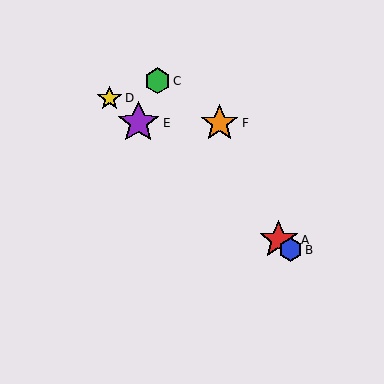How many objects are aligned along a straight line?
4 objects (A, B, D, E) are aligned along a straight line.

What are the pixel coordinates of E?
Object E is at (138, 123).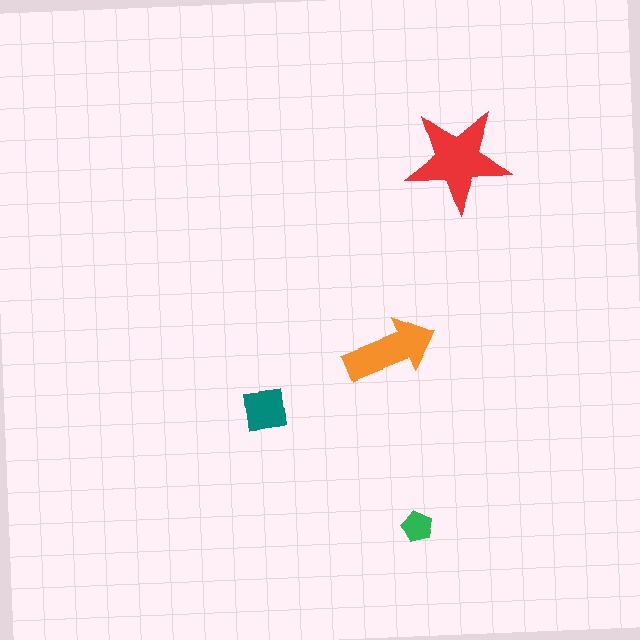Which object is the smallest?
The green pentagon.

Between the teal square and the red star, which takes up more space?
The red star.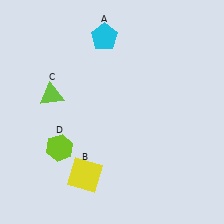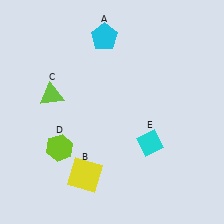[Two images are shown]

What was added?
A cyan diamond (E) was added in Image 2.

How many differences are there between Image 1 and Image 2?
There is 1 difference between the two images.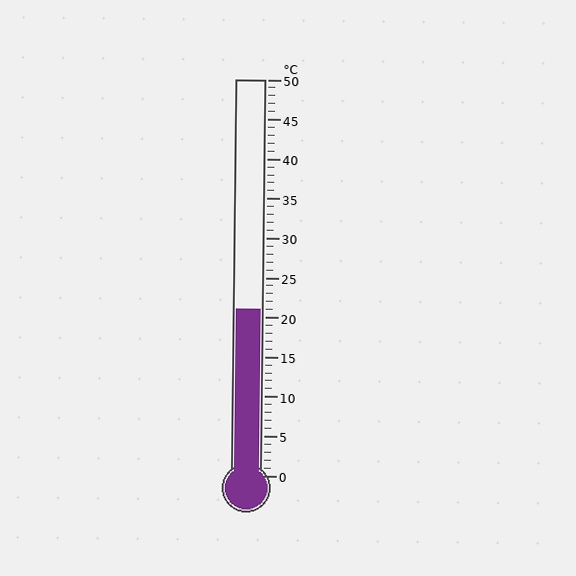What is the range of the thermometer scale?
The thermometer scale ranges from 0°C to 50°C.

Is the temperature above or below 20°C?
The temperature is above 20°C.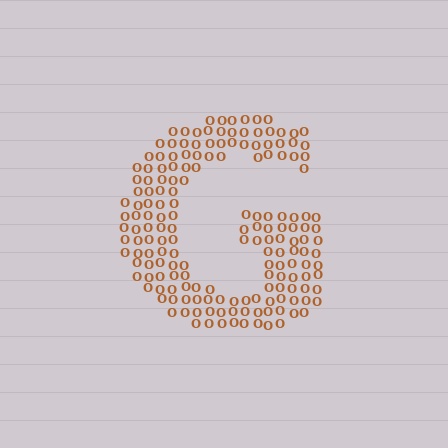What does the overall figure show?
The overall figure shows the letter G.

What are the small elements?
The small elements are letter O's.